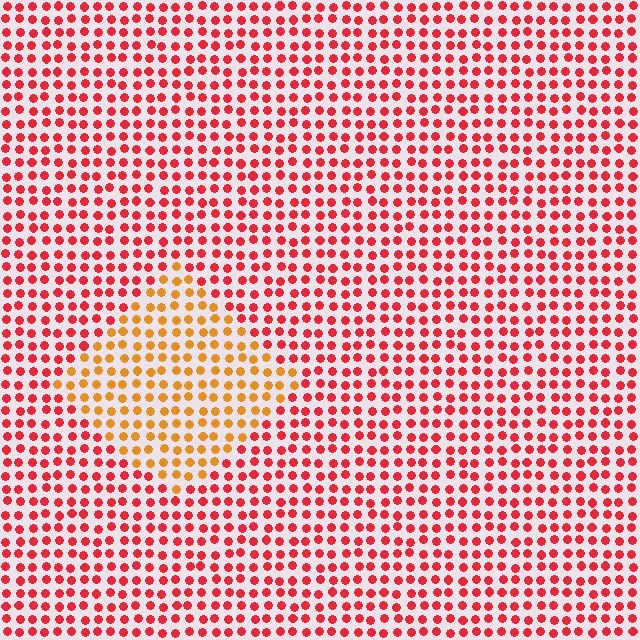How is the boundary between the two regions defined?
The boundary is defined purely by a slight shift in hue (about 40 degrees). Spacing, size, and orientation are identical on both sides.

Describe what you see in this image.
The image is filled with small red elements in a uniform arrangement. A diamond-shaped region is visible where the elements are tinted to a slightly different hue, forming a subtle color boundary.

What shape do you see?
I see a diamond.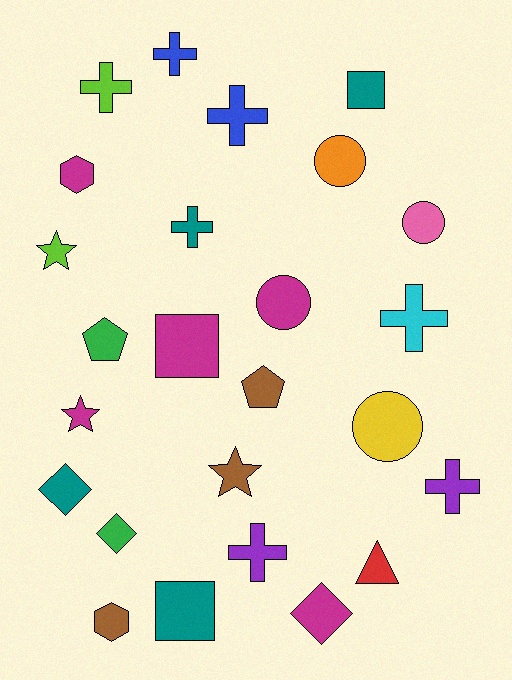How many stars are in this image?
There are 3 stars.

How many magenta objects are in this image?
There are 5 magenta objects.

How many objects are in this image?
There are 25 objects.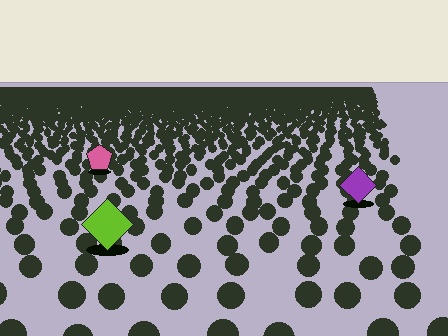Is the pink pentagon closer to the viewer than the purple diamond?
No. The purple diamond is closer — you can tell from the texture gradient: the ground texture is coarser near it.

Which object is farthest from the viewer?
The pink pentagon is farthest from the viewer. It appears smaller and the ground texture around it is denser.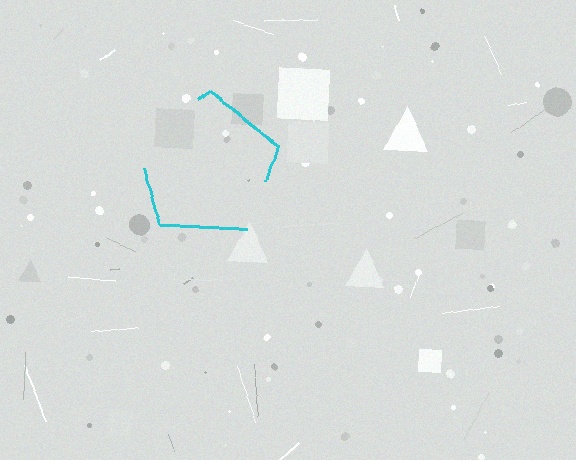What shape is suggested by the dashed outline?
The dashed outline suggests a pentagon.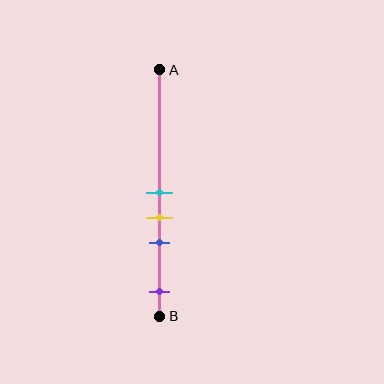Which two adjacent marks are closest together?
The cyan and yellow marks are the closest adjacent pair.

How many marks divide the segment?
There are 4 marks dividing the segment.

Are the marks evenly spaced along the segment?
No, the marks are not evenly spaced.